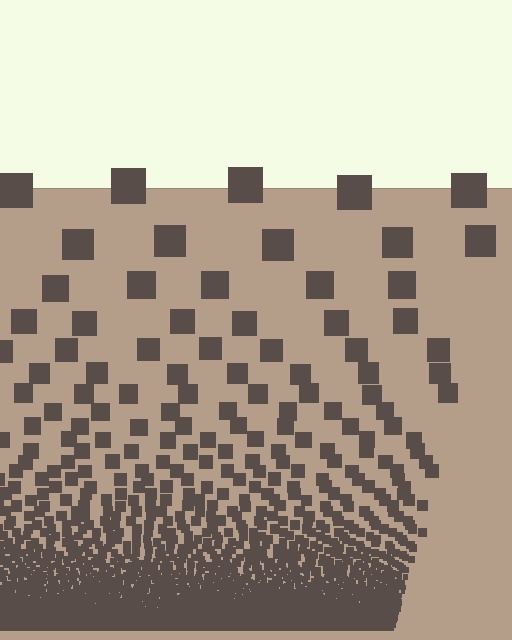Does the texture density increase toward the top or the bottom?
Density increases toward the bottom.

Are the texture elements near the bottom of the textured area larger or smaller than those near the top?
Smaller. The gradient is inverted — elements near the bottom are smaller and denser.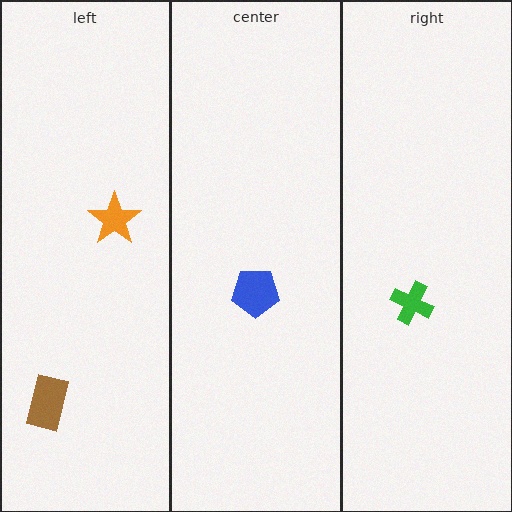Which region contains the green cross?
The right region.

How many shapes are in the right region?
1.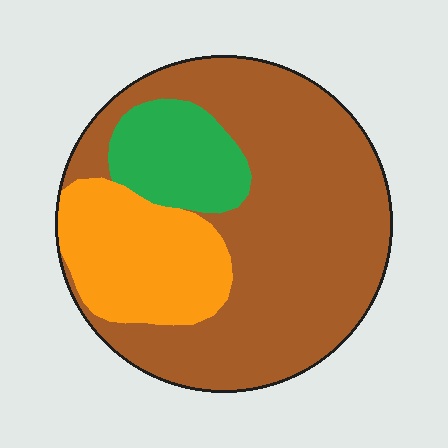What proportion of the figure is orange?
Orange takes up about one fifth (1/5) of the figure.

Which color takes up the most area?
Brown, at roughly 65%.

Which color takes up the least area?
Green, at roughly 15%.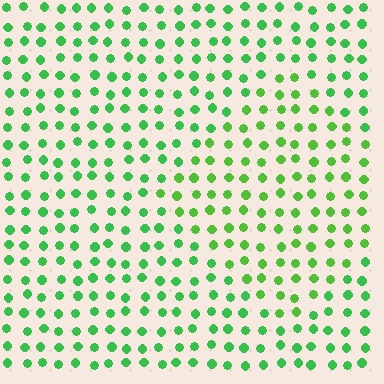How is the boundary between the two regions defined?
The boundary is defined purely by a slight shift in hue (about 22 degrees). Spacing, size, and orientation are identical on both sides.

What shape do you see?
I see a diamond.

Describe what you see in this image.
The image is filled with small green elements in a uniform arrangement. A diamond-shaped region is visible where the elements are tinted to a slightly different hue, forming a subtle color boundary.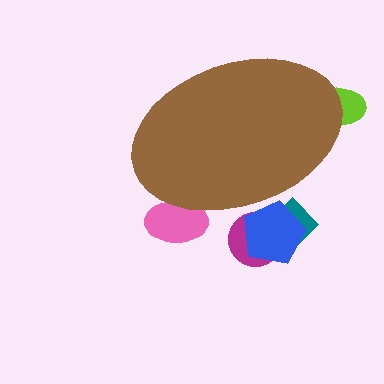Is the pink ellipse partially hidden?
Yes, the pink ellipse is partially hidden behind the brown ellipse.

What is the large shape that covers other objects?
A brown ellipse.